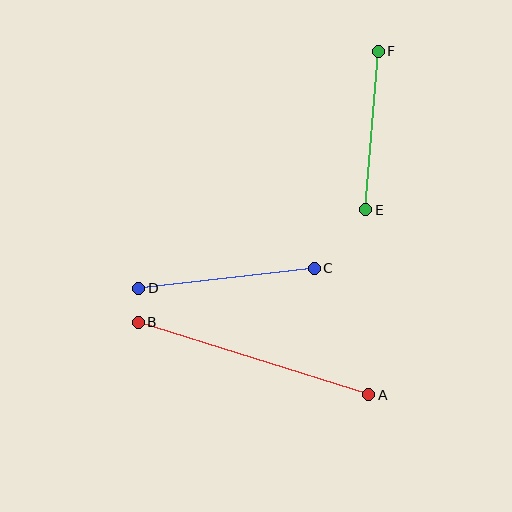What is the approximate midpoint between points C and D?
The midpoint is at approximately (227, 278) pixels.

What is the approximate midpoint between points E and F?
The midpoint is at approximately (372, 130) pixels.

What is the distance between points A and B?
The distance is approximately 242 pixels.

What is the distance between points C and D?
The distance is approximately 176 pixels.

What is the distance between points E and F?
The distance is approximately 159 pixels.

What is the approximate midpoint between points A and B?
The midpoint is at approximately (254, 359) pixels.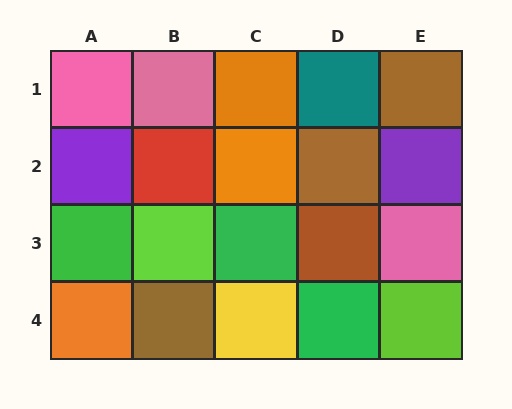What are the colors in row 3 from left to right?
Green, lime, green, brown, pink.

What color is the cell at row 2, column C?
Orange.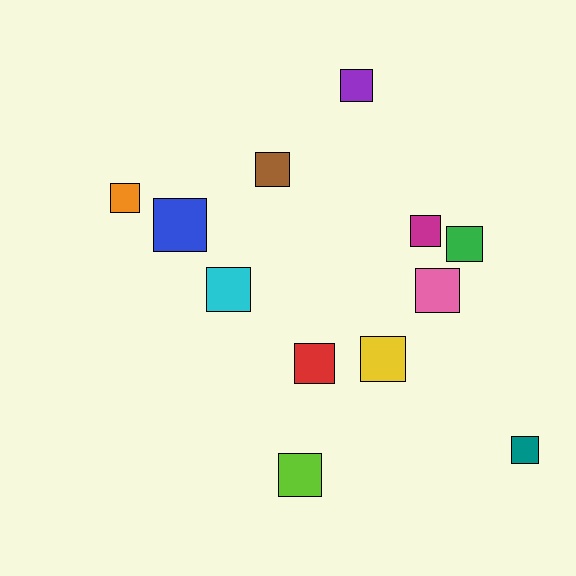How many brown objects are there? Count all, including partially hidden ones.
There is 1 brown object.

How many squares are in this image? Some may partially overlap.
There are 12 squares.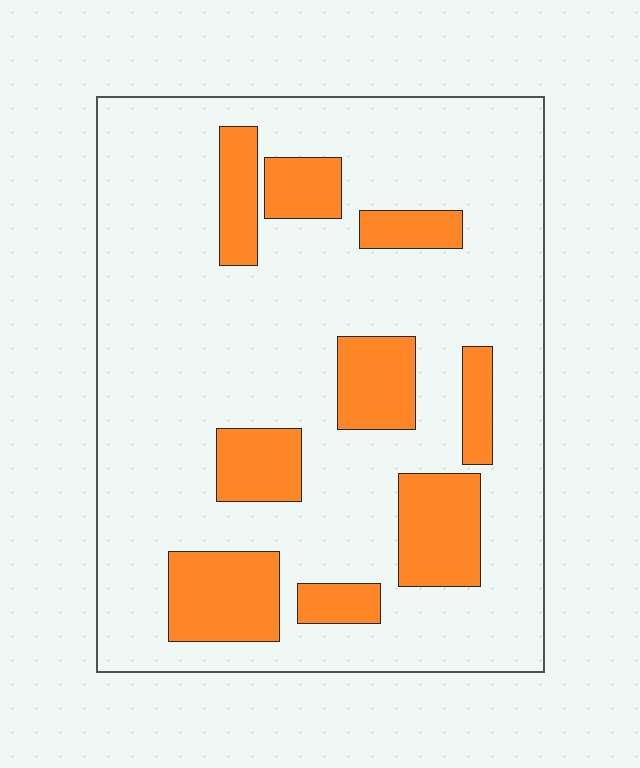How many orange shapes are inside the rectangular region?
9.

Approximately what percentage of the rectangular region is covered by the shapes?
Approximately 20%.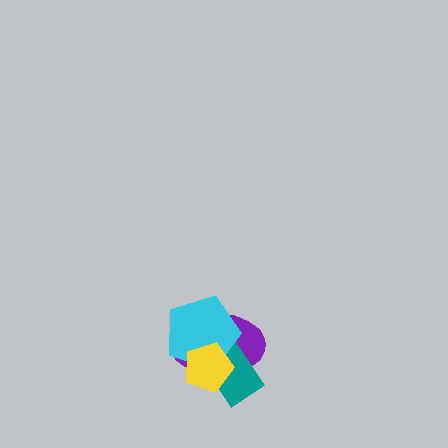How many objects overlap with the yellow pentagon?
3 objects overlap with the yellow pentagon.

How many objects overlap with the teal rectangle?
3 objects overlap with the teal rectangle.